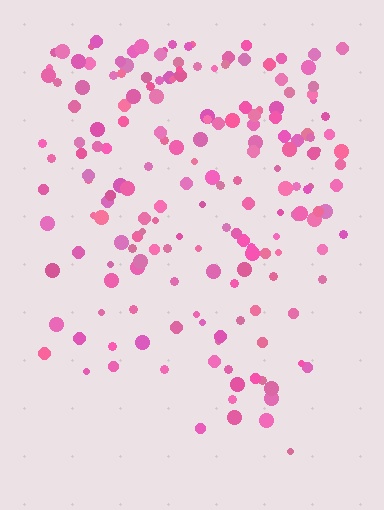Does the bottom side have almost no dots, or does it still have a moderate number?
Still a moderate number, just noticeably fewer than the top.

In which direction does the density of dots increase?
From bottom to top, with the top side densest.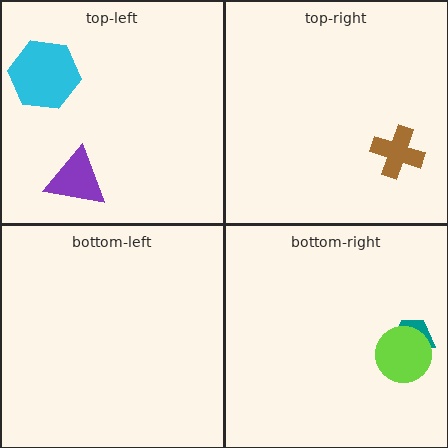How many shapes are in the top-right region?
1.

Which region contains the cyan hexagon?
The top-left region.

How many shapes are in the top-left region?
2.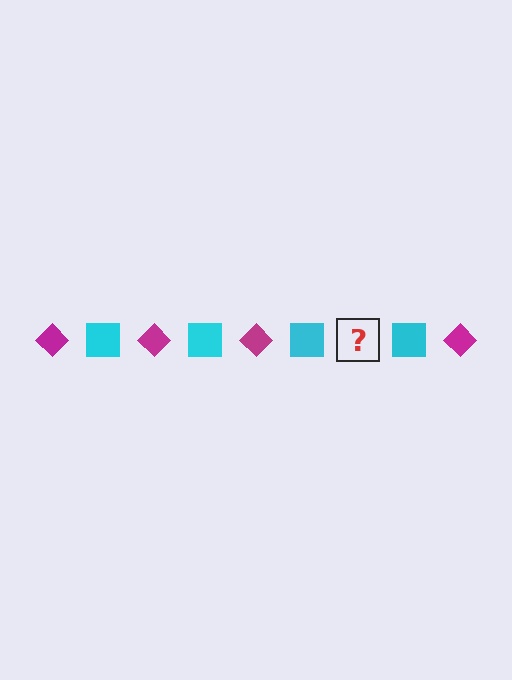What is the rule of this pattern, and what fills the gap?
The rule is that the pattern alternates between magenta diamond and cyan square. The gap should be filled with a magenta diamond.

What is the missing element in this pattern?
The missing element is a magenta diamond.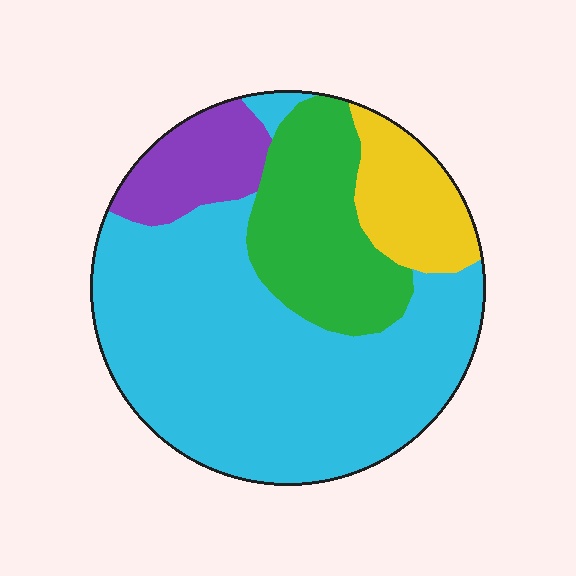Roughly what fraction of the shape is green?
Green covers roughly 20% of the shape.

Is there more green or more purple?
Green.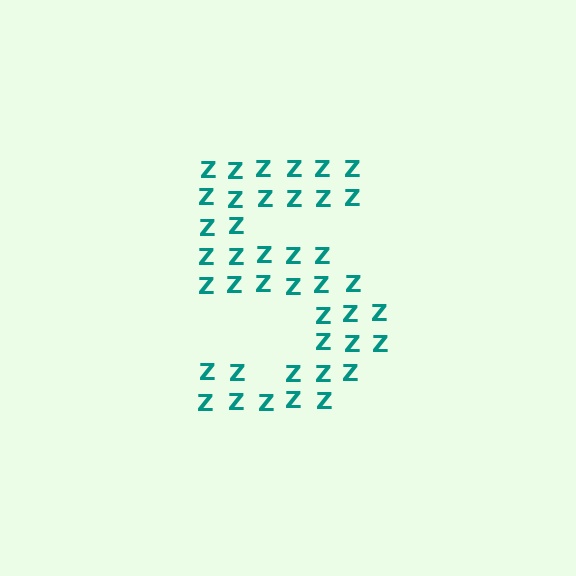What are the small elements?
The small elements are letter Z's.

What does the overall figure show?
The overall figure shows the digit 5.